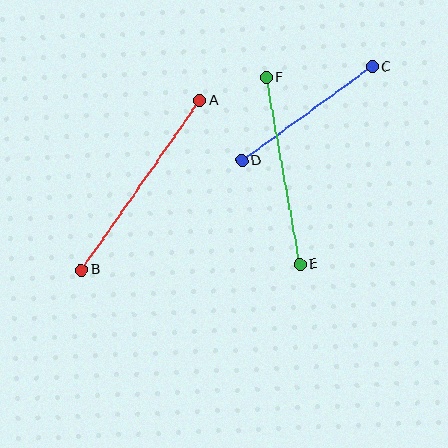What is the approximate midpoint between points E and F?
The midpoint is at approximately (283, 171) pixels.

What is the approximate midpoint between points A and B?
The midpoint is at approximately (141, 185) pixels.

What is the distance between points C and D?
The distance is approximately 161 pixels.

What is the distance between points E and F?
The distance is approximately 190 pixels.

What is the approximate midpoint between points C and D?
The midpoint is at approximately (307, 114) pixels.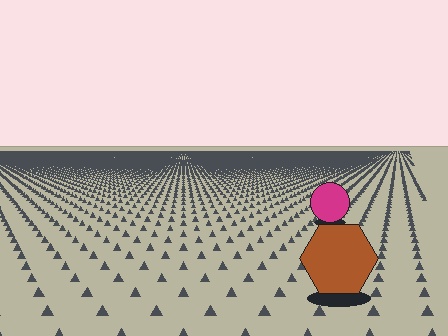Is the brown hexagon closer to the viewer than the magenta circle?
Yes. The brown hexagon is closer — you can tell from the texture gradient: the ground texture is coarser near it.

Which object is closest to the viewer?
The brown hexagon is closest. The texture marks near it are larger and more spread out.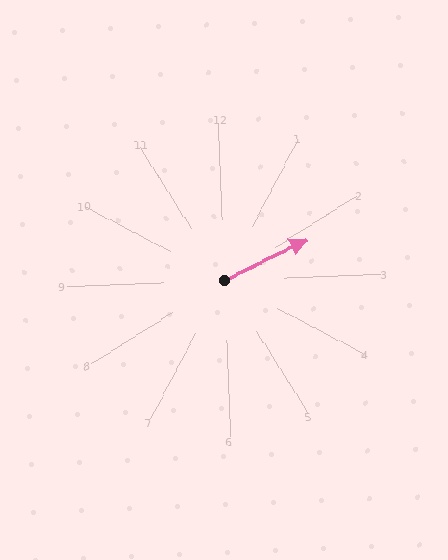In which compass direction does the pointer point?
Northeast.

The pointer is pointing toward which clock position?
Roughly 2 o'clock.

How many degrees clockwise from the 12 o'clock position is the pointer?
Approximately 66 degrees.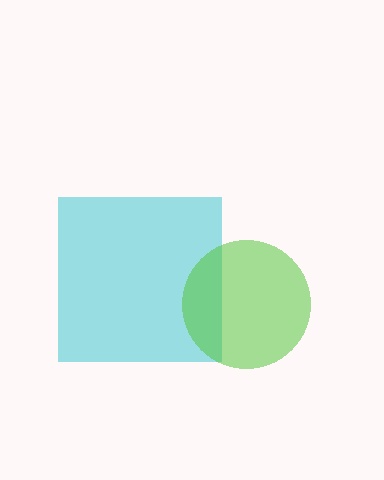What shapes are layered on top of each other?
The layered shapes are: a cyan square, a lime circle.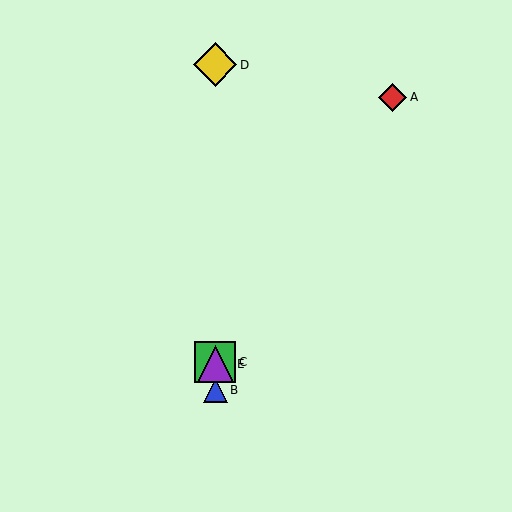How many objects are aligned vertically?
4 objects (B, C, D, E) are aligned vertically.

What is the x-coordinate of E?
Object E is at x≈215.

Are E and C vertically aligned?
Yes, both are at x≈215.